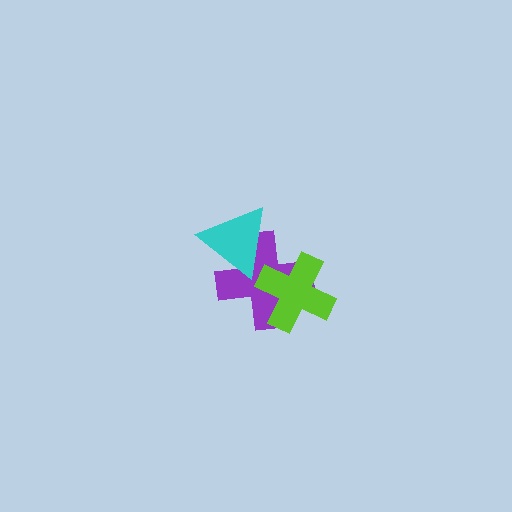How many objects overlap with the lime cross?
1 object overlaps with the lime cross.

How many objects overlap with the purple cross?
2 objects overlap with the purple cross.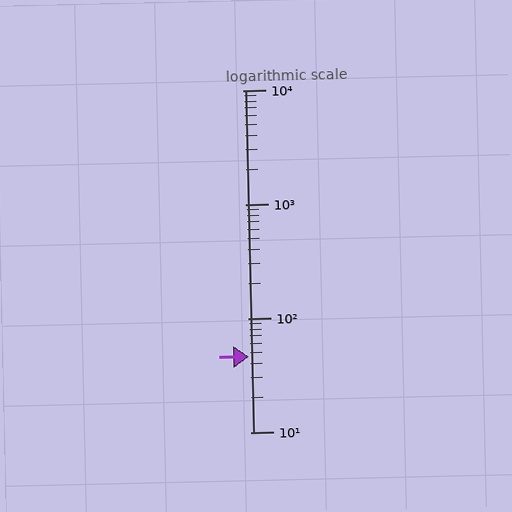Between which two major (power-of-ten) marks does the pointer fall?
The pointer is between 10 and 100.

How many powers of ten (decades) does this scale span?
The scale spans 3 decades, from 10 to 10000.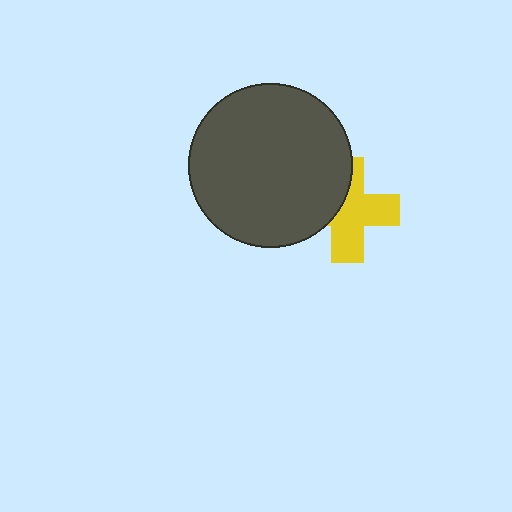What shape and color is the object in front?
The object in front is a dark gray circle.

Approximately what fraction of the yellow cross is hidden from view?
Roughly 38% of the yellow cross is hidden behind the dark gray circle.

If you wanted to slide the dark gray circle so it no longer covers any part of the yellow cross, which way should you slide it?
Slide it left — that is the most direct way to separate the two shapes.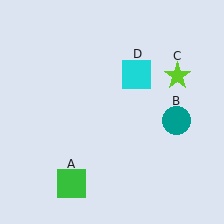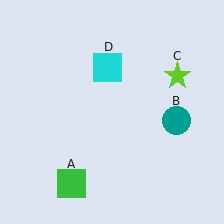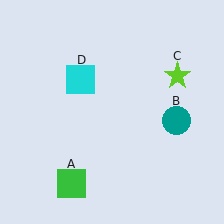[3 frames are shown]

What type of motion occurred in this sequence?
The cyan square (object D) rotated counterclockwise around the center of the scene.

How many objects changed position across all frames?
1 object changed position: cyan square (object D).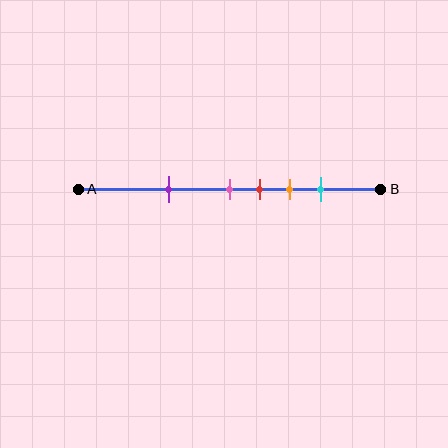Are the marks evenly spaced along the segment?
No, the marks are not evenly spaced.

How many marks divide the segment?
There are 5 marks dividing the segment.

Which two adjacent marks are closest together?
The pink and red marks are the closest adjacent pair.